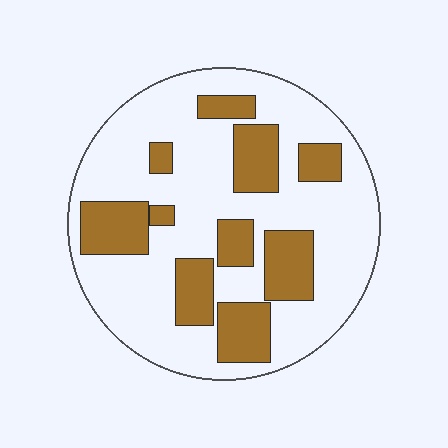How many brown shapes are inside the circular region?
10.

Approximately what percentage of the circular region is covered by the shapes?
Approximately 30%.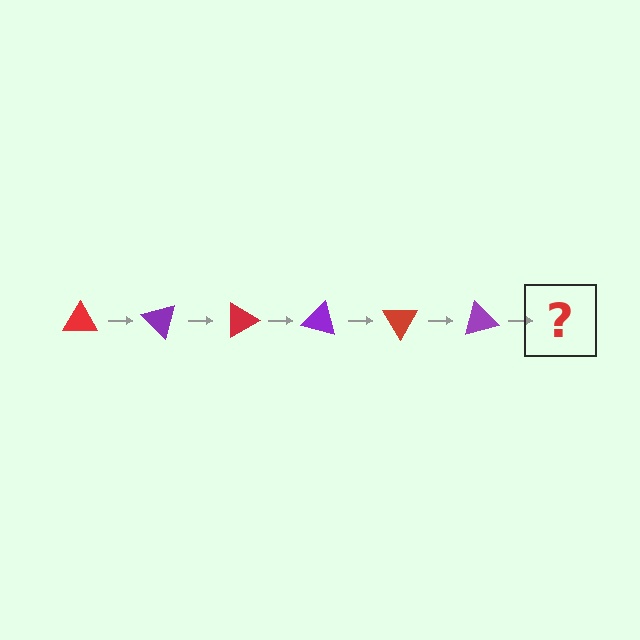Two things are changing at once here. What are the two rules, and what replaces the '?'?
The two rules are that it rotates 45 degrees each step and the color cycles through red and purple. The '?' should be a red triangle, rotated 270 degrees from the start.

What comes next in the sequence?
The next element should be a red triangle, rotated 270 degrees from the start.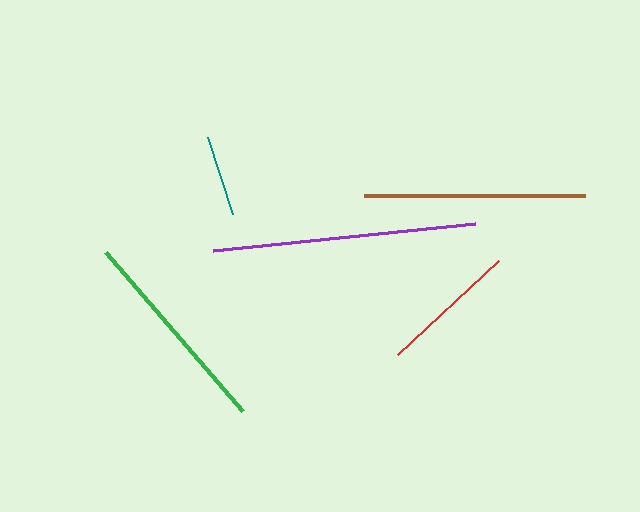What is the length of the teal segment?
The teal segment is approximately 81 pixels long.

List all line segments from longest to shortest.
From longest to shortest: purple, brown, green, red, teal.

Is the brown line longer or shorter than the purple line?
The purple line is longer than the brown line.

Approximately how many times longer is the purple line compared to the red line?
The purple line is approximately 1.9 times the length of the red line.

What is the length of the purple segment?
The purple segment is approximately 263 pixels long.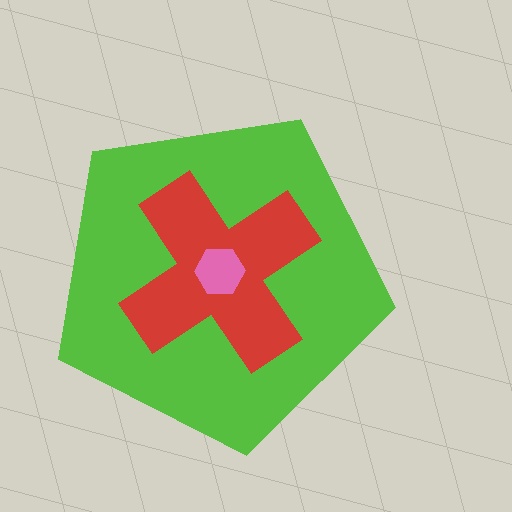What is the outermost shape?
The lime pentagon.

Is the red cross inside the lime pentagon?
Yes.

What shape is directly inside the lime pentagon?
The red cross.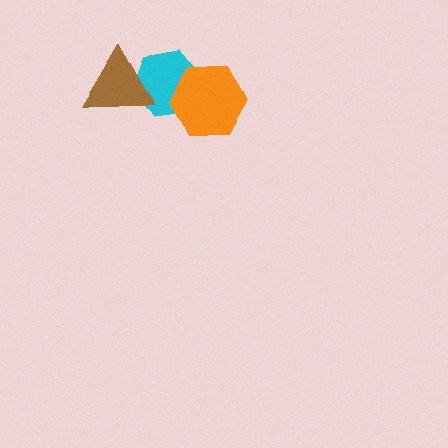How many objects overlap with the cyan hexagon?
2 objects overlap with the cyan hexagon.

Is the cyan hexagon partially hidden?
Yes, it is partially covered by another shape.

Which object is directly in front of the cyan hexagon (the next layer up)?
The orange hexagon is directly in front of the cyan hexagon.